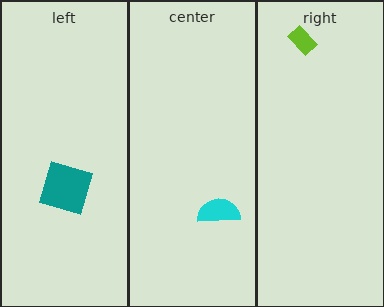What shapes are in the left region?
The teal square.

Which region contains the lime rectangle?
The right region.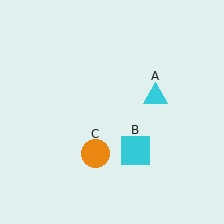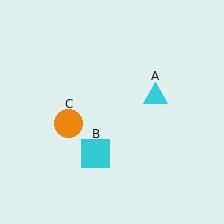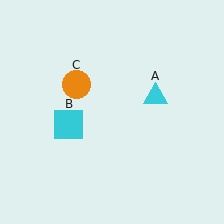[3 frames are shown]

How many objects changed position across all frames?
2 objects changed position: cyan square (object B), orange circle (object C).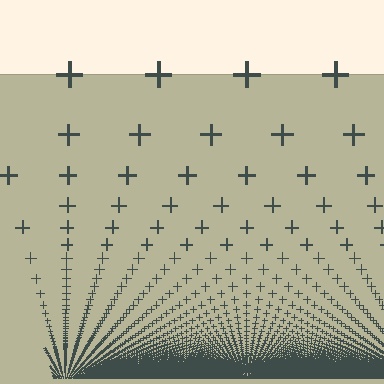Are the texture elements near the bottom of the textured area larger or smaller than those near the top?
Smaller. The gradient is inverted — elements near the bottom are smaller and denser.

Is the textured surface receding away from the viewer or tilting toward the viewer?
The surface appears to tilt toward the viewer. Texture elements get larger and sparser toward the top.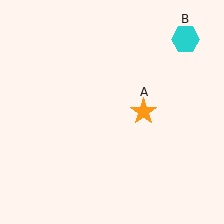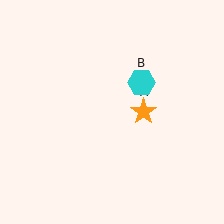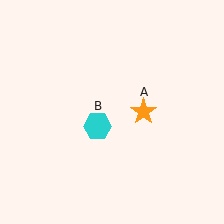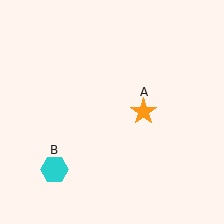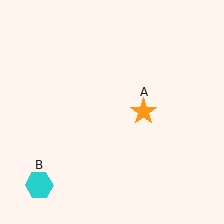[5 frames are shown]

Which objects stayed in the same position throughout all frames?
Orange star (object A) remained stationary.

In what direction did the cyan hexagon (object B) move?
The cyan hexagon (object B) moved down and to the left.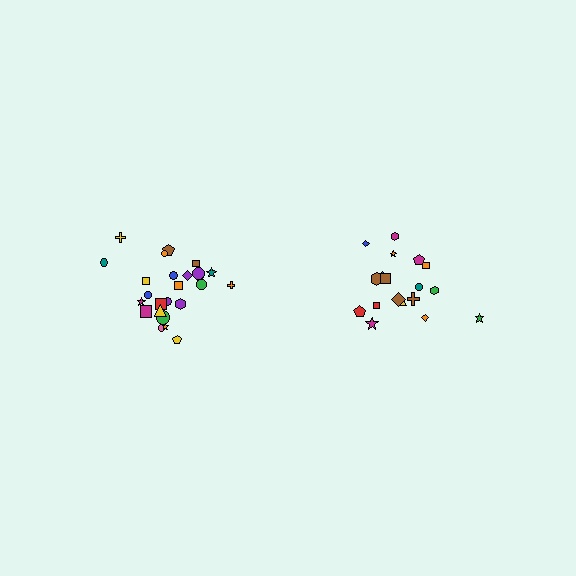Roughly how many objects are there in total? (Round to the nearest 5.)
Roughly 45 objects in total.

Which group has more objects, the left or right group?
The left group.